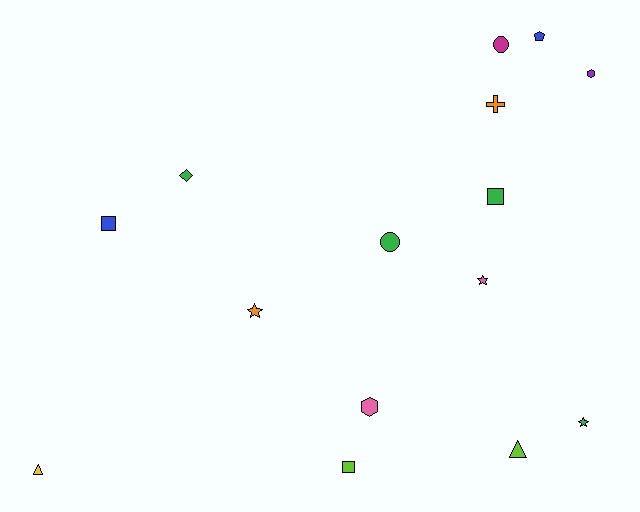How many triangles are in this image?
There are 2 triangles.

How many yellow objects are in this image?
There is 1 yellow object.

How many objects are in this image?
There are 15 objects.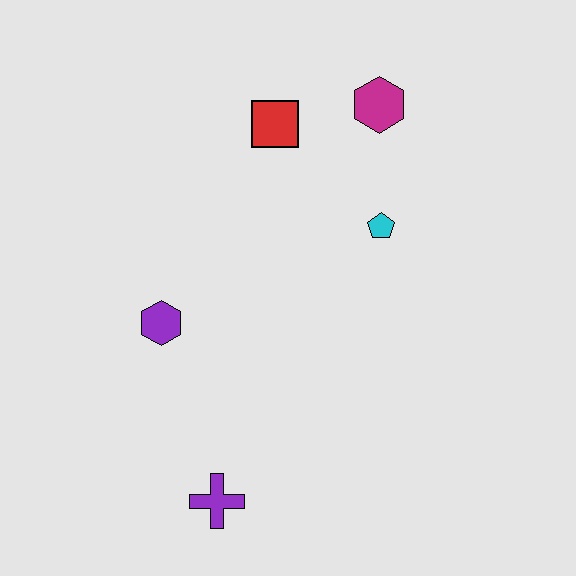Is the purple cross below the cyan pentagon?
Yes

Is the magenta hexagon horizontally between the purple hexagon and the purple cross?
No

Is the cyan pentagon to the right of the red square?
Yes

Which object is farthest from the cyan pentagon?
The purple cross is farthest from the cyan pentagon.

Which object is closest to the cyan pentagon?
The magenta hexagon is closest to the cyan pentagon.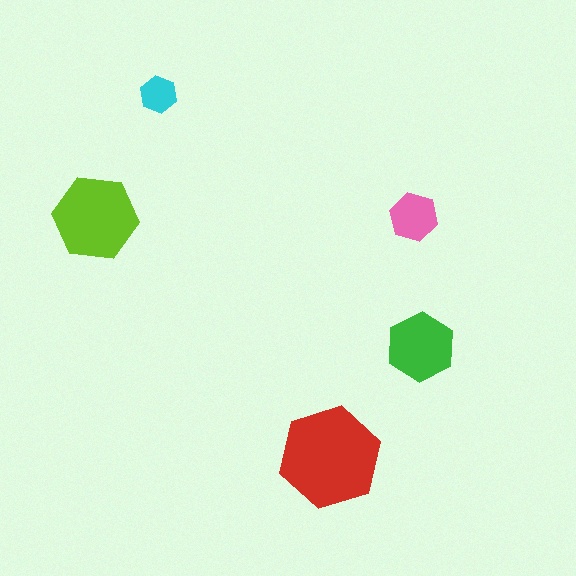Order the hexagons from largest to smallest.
the red one, the lime one, the green one, the pink one, the cyan one.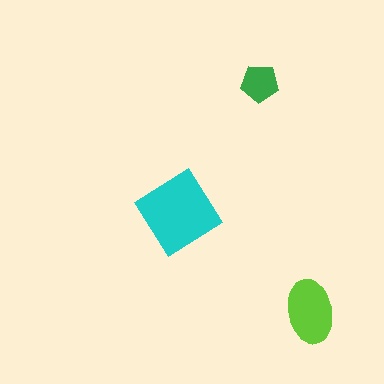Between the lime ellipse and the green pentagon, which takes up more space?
The lime ellipse.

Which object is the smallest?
The green pentagon.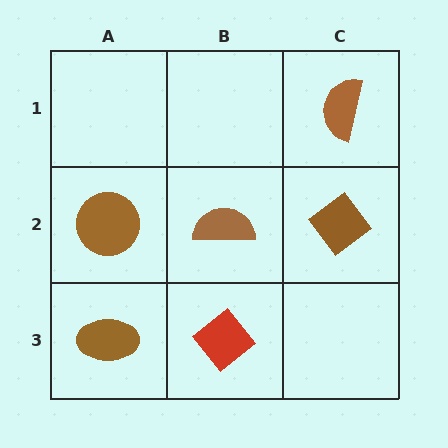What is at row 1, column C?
A brown semicircle.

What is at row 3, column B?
A red diamond.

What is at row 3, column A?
A brown ellipse.